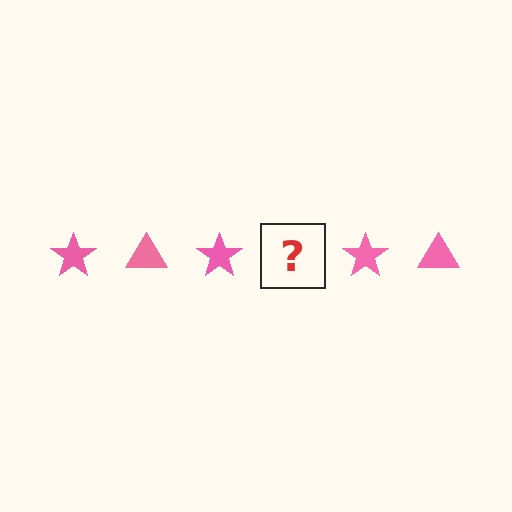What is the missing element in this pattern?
The missing element is a pink triangle.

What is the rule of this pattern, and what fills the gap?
The rule is that the pattern cycles through star, triangle shapes in pink. The gap should be filled with a pink triangle.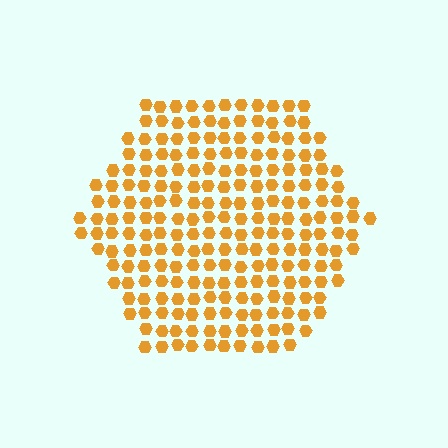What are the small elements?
The small elements are hexagons.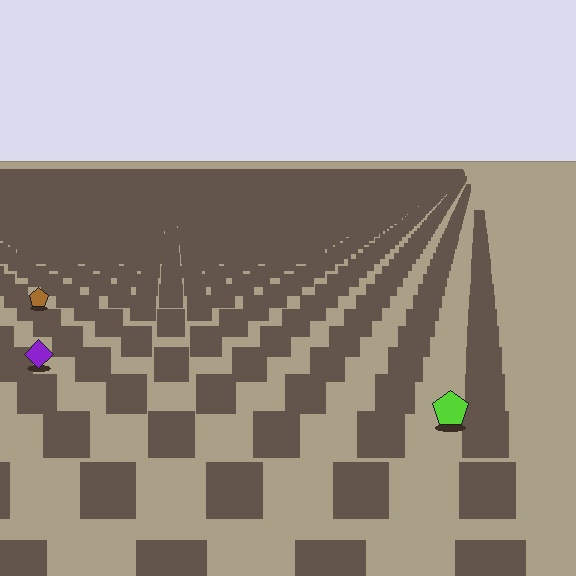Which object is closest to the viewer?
The lime pentagon is closest. The texture marks near it are larger and more spread out.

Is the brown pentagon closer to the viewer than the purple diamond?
No. The purple diamond is closer — you can tell from the texture gradient: the ground texture is coarser near it.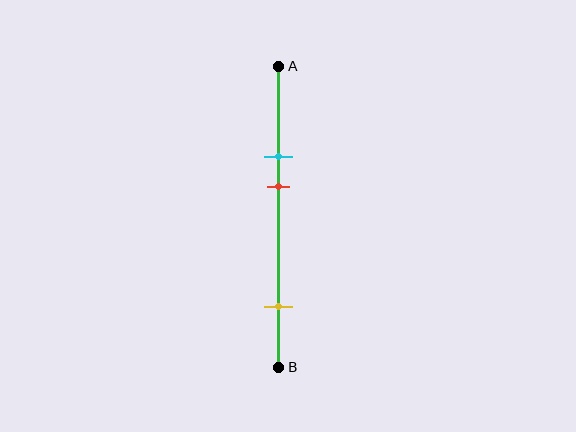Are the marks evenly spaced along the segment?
No, the marks are not evenly spaced.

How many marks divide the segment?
There are 3 marks dividing the segment.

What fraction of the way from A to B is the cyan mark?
The cyan mark is approximately 30% (0.3) of the way from A to B.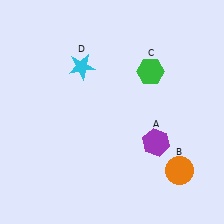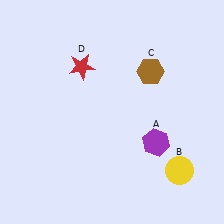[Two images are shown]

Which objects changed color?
B changed from orange to yellow. C changed from green to brown. D changed from cyan to red.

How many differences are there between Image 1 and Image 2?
There are 3 differences between the two images.